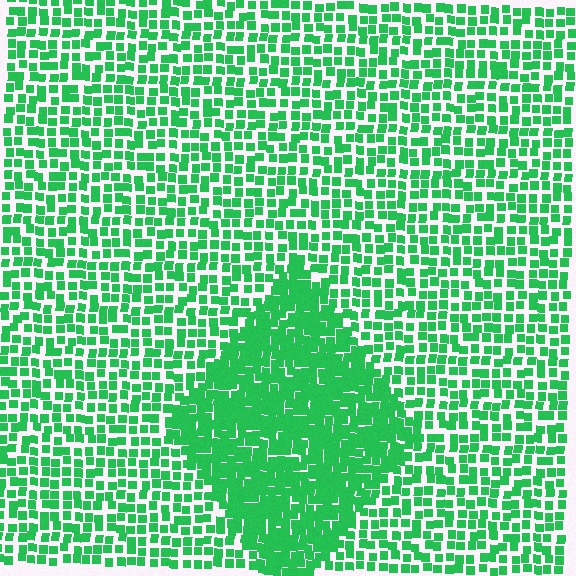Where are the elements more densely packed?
The elements are more densely packed inside the diamond boundary.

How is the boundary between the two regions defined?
The boundary is defined by a change in element density (approximately 1.9x ratio). All elements are the same color, size, and shape.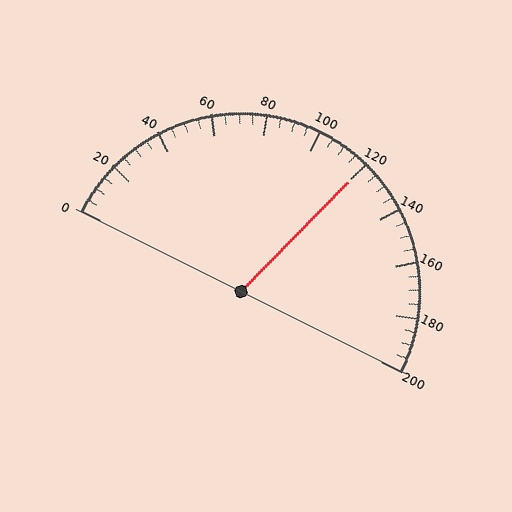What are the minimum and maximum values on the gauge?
The gauge ranges from 0 to 200.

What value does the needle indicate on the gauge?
The needle indicates approximately 120.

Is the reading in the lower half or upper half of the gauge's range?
The reading is in the upper half of the range (0 to 200).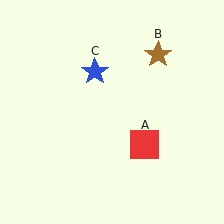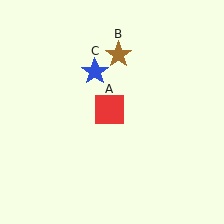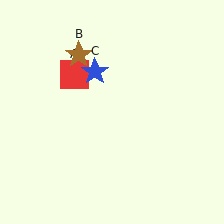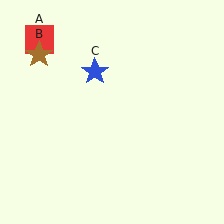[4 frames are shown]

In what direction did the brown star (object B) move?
The brown star (object B) moved left.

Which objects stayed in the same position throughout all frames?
Blue star (object C) remained stationary.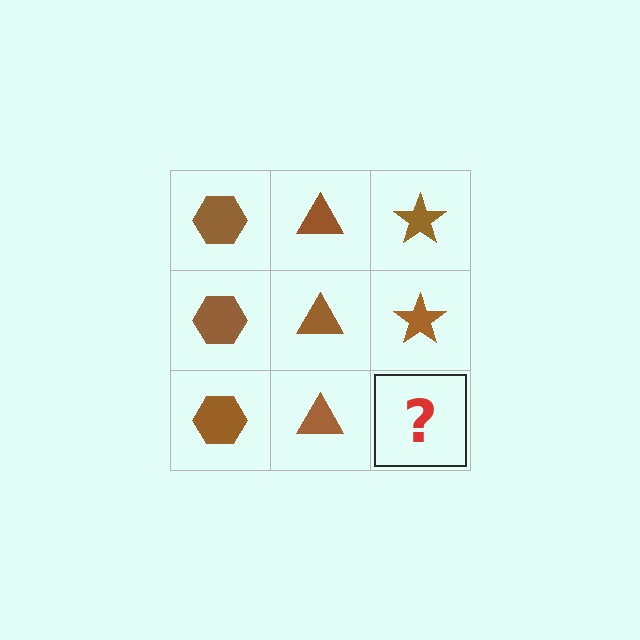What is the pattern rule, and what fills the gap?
The rule is that each column has a consistent shape. The gap should be filled with a brown star.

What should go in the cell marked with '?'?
The missing cell should contain a brown star.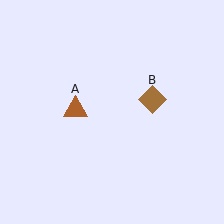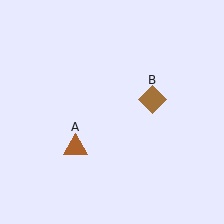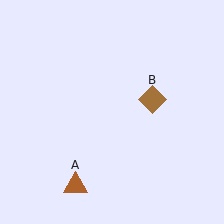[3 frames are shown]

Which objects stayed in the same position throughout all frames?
Brown diamond (object B) remained stationary.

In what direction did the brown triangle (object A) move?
The brown triangle (object A) moved down.